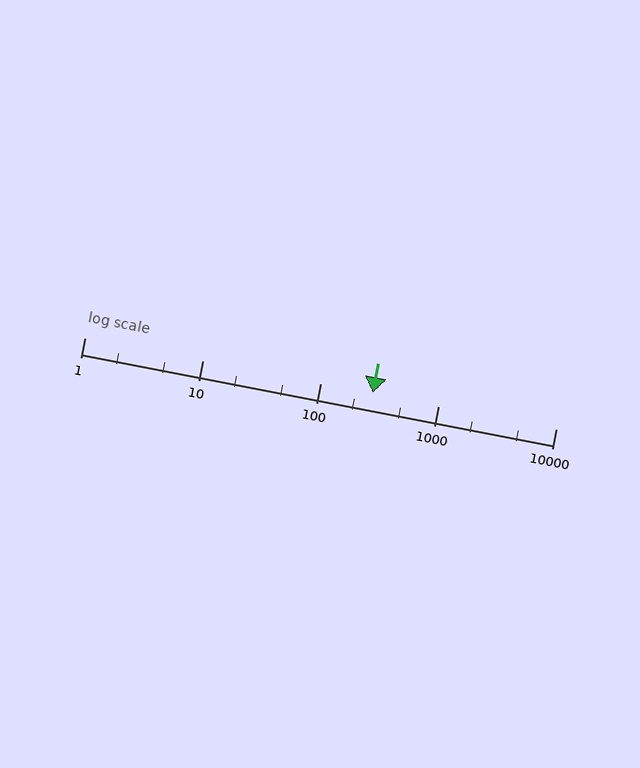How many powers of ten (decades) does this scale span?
The scale spans 4 decades, from 1 to 10000.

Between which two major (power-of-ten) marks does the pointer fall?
The pointer is between 100 and 1000.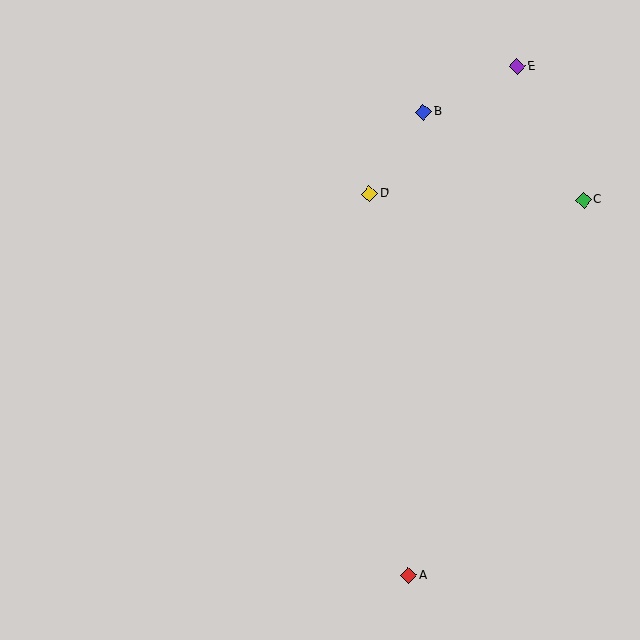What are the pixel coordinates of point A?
Point A is at (408, 576).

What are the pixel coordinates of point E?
Point E is at (517, 67).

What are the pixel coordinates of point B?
Point B is at (423, 112).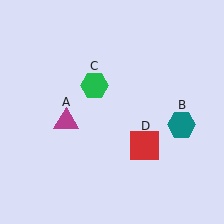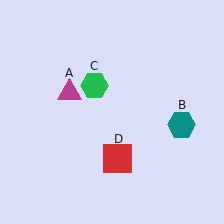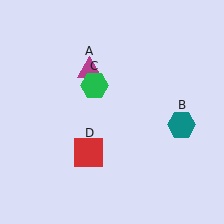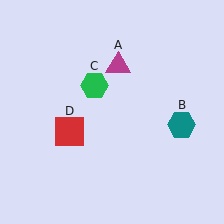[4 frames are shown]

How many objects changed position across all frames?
2 objects changed position: magenta triangle (object A), red square (object D).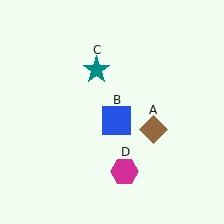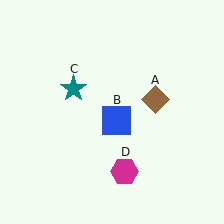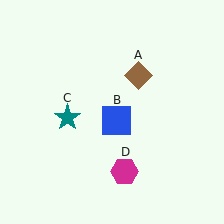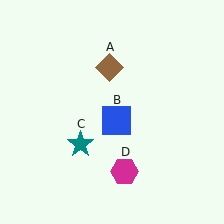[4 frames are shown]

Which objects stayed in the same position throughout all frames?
Blue square (object B) and magenta hexagon (object D) remained stationary.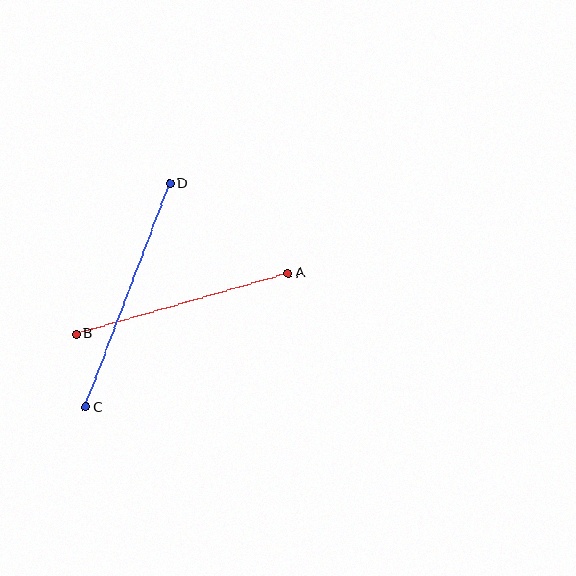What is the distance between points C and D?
The distance is approximately 239 pixels.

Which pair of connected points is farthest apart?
Points C and D are farthest apart.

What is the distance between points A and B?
The distance is approximately 221 pixels.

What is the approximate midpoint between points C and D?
The midpoint is at approximately (128, 295) pixels.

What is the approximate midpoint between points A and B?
The midpoint is at approximately (182, 304) pixels.